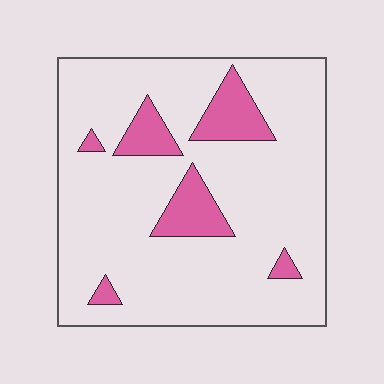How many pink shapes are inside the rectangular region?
6.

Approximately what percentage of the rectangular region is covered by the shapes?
Approximately 15%.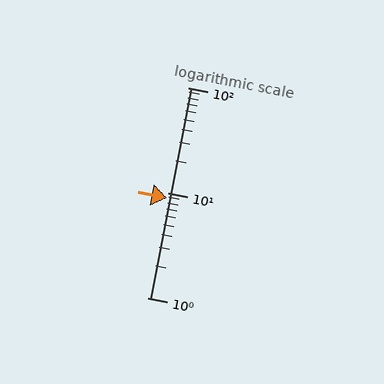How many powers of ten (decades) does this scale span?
The scale spans 2 decades, from 1 to 100.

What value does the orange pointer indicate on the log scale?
The pointer indicates approximately 8.8.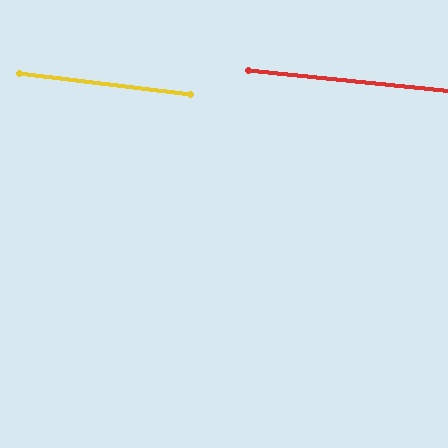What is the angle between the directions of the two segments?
Approximately 1 degree.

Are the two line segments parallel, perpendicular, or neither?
Parallel — their directions differ by only 1.2°.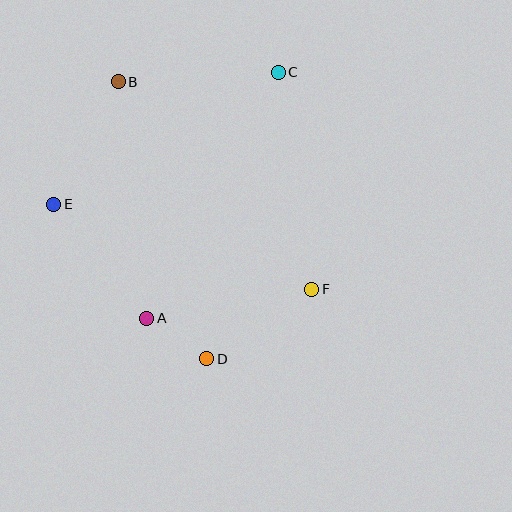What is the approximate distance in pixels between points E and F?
The distance between E and F is approximately 272 pixels.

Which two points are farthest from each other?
Points C and D are farthest from each other.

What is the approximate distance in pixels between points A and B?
The distance between A and B is approximately 238 pixels.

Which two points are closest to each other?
Points A and D are closest to each other.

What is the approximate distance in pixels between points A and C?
The distance between A and C is approximately 279 pixels.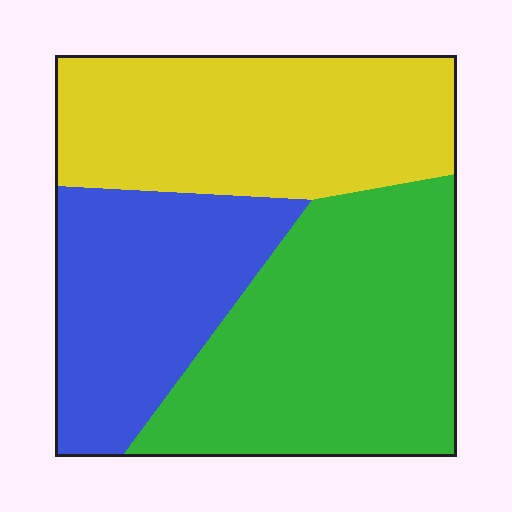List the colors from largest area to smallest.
From largest to smallest: green, yellow, blue.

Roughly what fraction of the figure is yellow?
Yellow covers 34% of the figure.